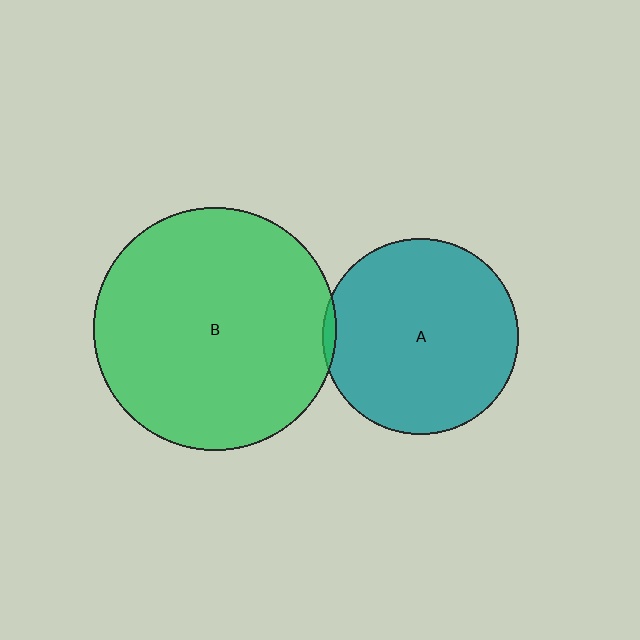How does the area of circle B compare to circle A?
Approximately 1.5 times.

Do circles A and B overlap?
Yes.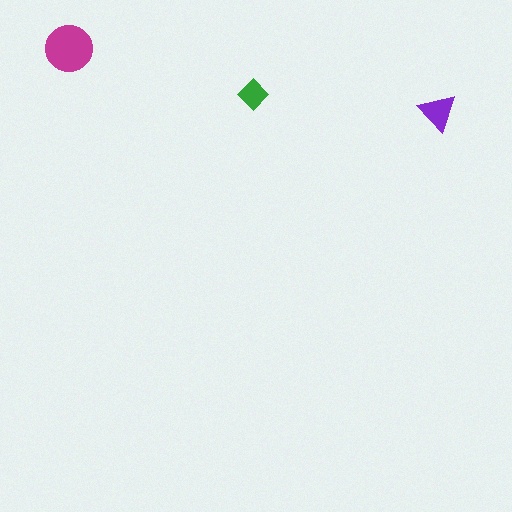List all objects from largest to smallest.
The magenta circle, the purple triangle, the green diamond.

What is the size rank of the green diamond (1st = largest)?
3rd.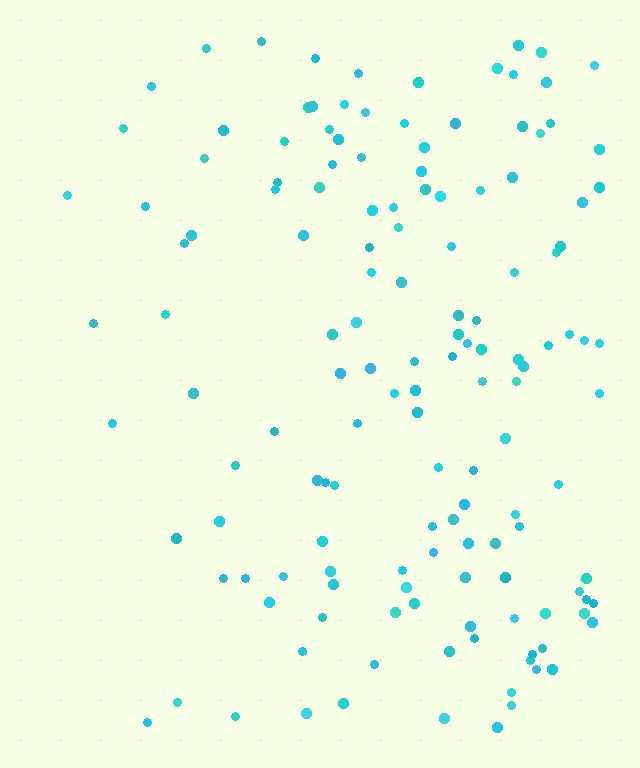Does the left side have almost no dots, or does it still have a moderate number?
Still a moderate number, just noticeably fewer than the right.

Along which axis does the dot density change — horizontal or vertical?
Horizontal.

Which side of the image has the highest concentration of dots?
The right.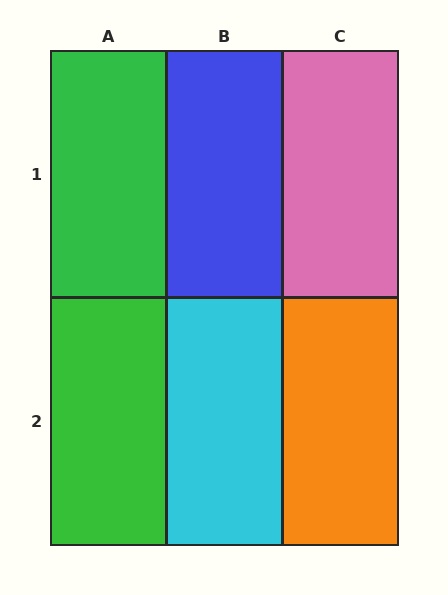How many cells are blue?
1 cell is blue.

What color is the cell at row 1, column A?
Green.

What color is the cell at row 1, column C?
Pink.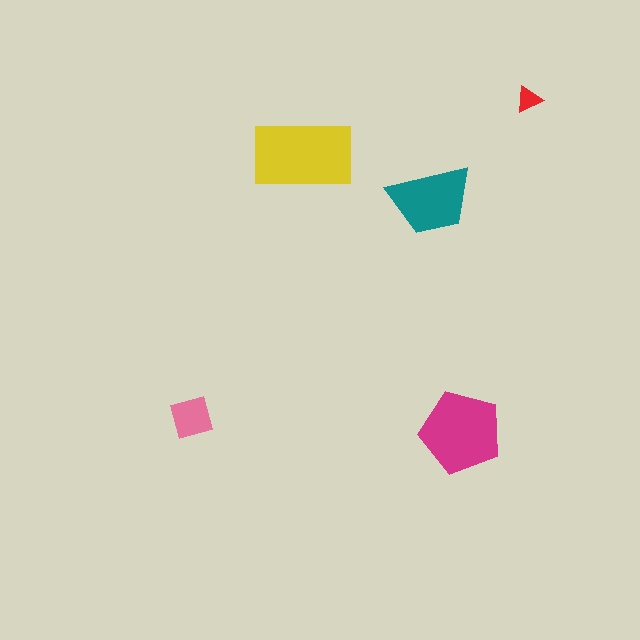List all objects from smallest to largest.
The red triangle, the pink diamond, the teal trapezoid, the magenta pentagon, the yellow rectangle.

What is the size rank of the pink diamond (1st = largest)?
4th.